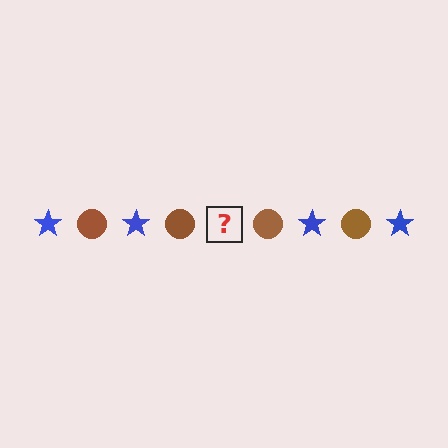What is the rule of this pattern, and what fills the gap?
The rule is that the pattern alternates between blue star and brown circle. The gap should be filled with a blue star.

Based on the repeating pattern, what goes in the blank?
The blank should be a blue star.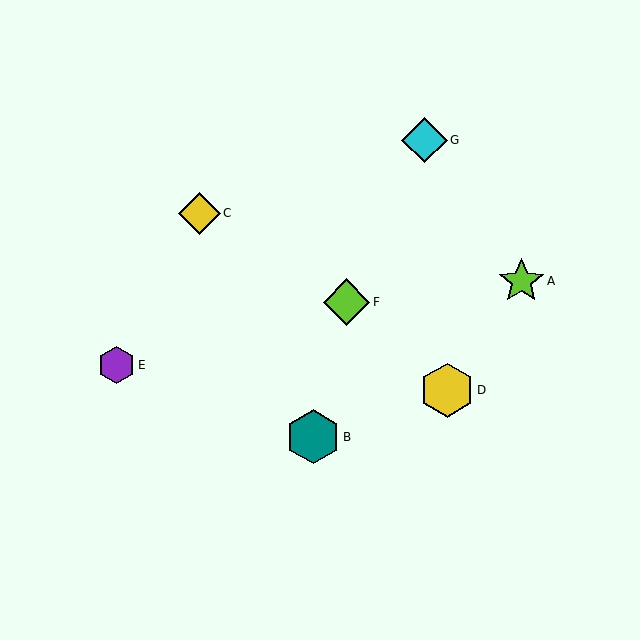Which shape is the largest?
The yellow hexagon (labeled D) is the largest.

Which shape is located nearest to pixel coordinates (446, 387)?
The yellow hexagon (labeled D) at (447, 390) is nearest to that location.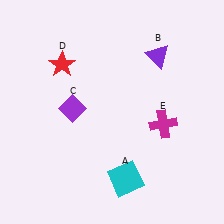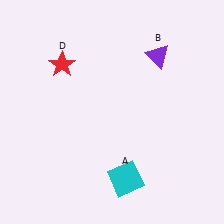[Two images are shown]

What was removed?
The magenta cross (E), the purple diamond (C) were removed in Image 2.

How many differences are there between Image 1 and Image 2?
There are 2 differences between the two images.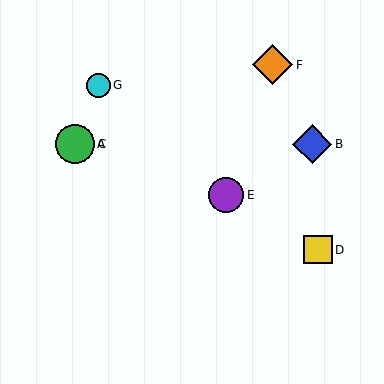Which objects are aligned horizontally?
Objects A, B, C are aligned horizontally.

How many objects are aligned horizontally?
3 objects (A, B, C) are aligned horizontally.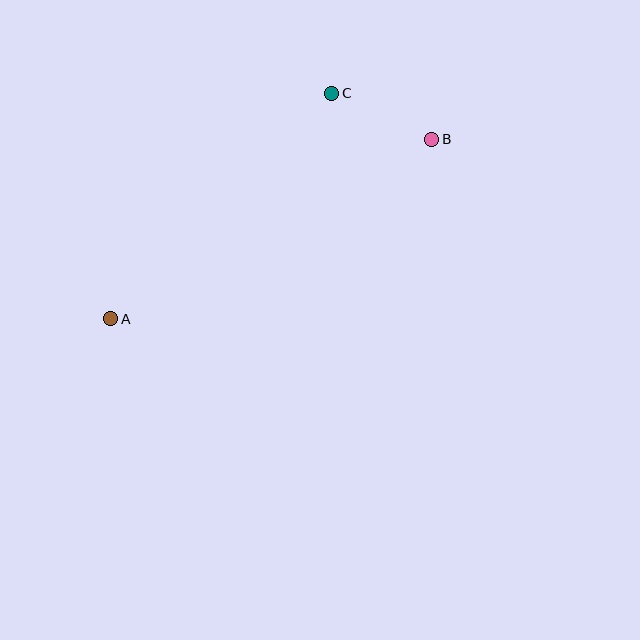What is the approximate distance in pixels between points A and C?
The distance between A and C is approximately 316 pixels.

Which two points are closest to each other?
Points B and C are closest to each other.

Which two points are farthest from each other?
Points A and B are farthest from each other.